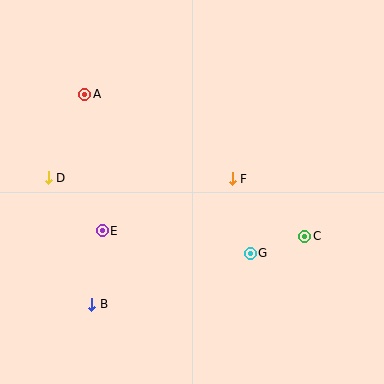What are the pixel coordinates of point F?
Point F is at (232, 179).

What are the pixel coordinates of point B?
Point B is at (92, 304).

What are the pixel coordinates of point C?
Point C is at (305, 237).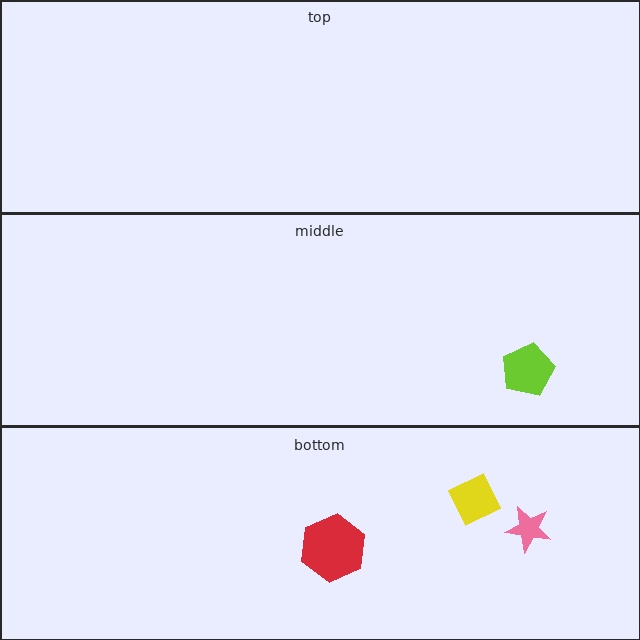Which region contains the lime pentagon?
The middle region.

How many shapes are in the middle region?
1.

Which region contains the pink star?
The bottom region.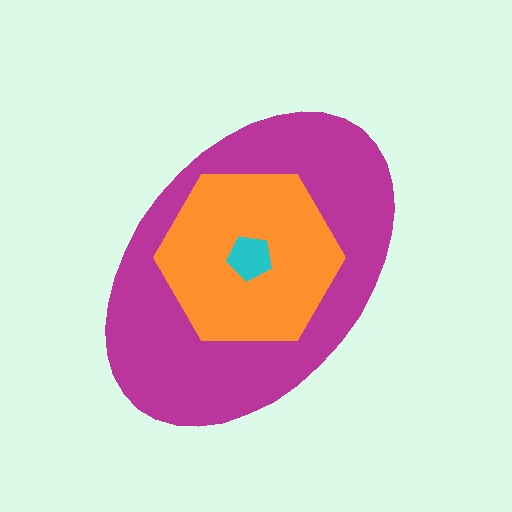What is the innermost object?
The cyan pentagon.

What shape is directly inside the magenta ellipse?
The orange hexagon.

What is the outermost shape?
The magenta ellipse.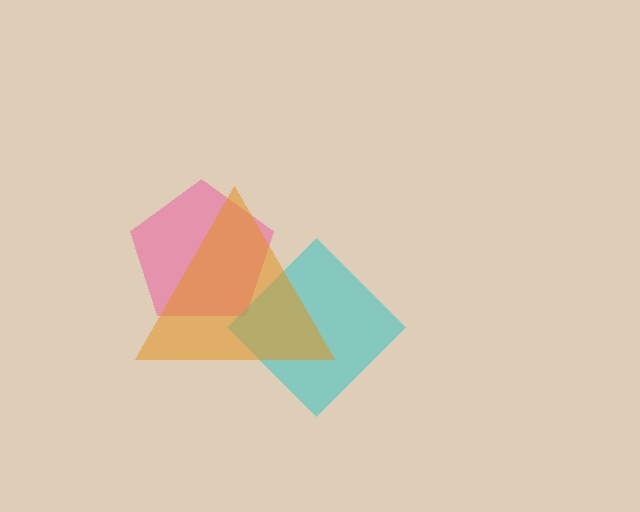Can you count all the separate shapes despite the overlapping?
Yes, there are 3 separate shapes.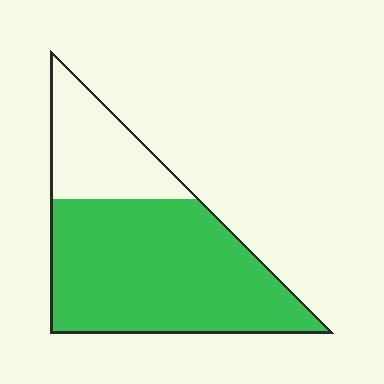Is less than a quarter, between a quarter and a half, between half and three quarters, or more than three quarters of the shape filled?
Between half and three quarters.